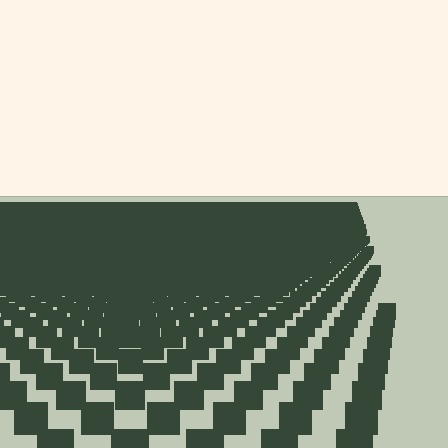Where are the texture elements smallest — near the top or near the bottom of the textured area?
Near the top.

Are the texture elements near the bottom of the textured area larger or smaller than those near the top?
Larger. Near the bottom, elements are closer to the viewer and appear at a bigger on-screen size.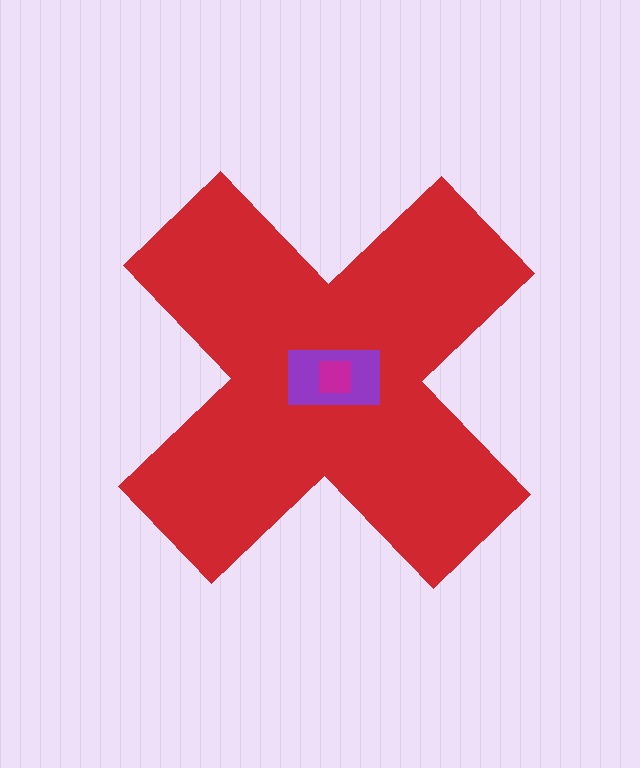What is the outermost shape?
The red cross.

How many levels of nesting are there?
3.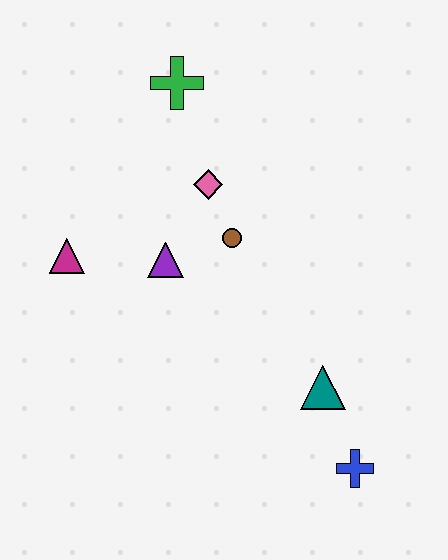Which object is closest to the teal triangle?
The blue cross is closest to the teal triangle.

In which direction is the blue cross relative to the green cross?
The blue cross is below the green cross.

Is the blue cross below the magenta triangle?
Yes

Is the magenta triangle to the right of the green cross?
No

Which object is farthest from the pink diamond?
The blue cross is farthest from the pink diamond.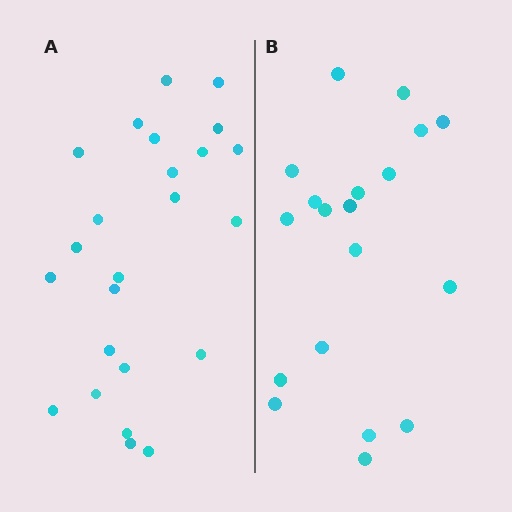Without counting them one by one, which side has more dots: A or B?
Region A (the left region) has more dots.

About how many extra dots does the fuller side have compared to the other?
Region A has about 5 more dots than region B.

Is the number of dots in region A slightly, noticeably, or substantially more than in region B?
Region A has noticeably more, but not dramatically so. The ratio is roughly 1.3 to 1.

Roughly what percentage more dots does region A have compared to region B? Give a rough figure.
About 25% more.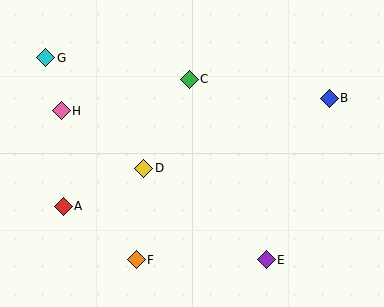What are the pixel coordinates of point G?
Point G is at (46, 58).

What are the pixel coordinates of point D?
Point D is at (144, 168).